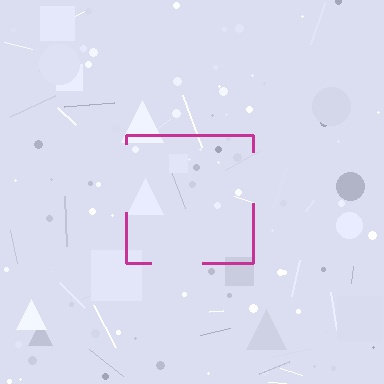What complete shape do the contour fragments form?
The contour fragments form a square.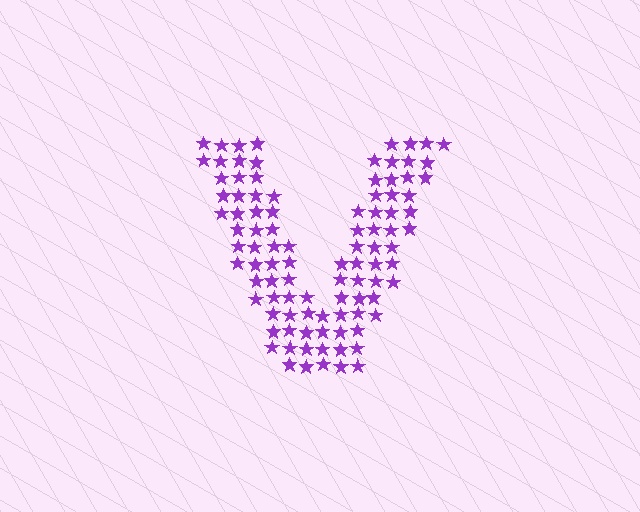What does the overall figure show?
The overall figure shows the letter V.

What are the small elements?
The small elements are stars.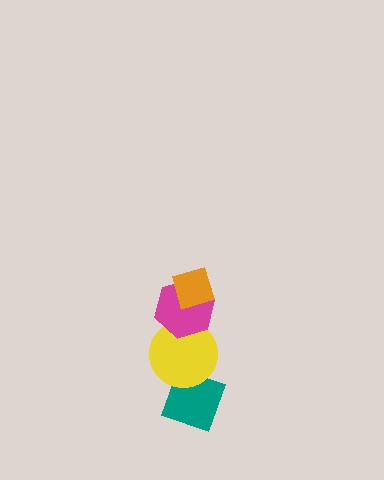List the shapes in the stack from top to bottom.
From top to bottom: the orange diamond, the magenta hexagon, the yellow circle, the teal diamond.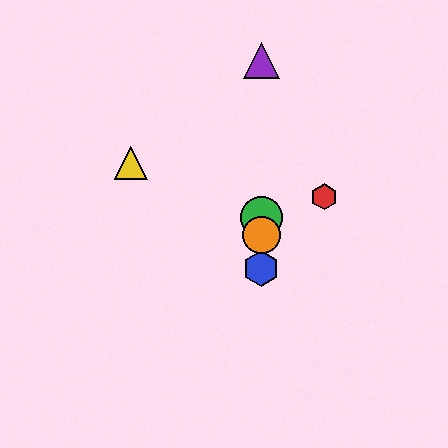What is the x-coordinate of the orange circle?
The orange circle is at x≈261.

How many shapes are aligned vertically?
4 shapes (the blue hexagon, the green circle, the purple triangle, the orange circle) are aligned vertically.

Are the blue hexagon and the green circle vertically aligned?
Yes, both are at x≈261.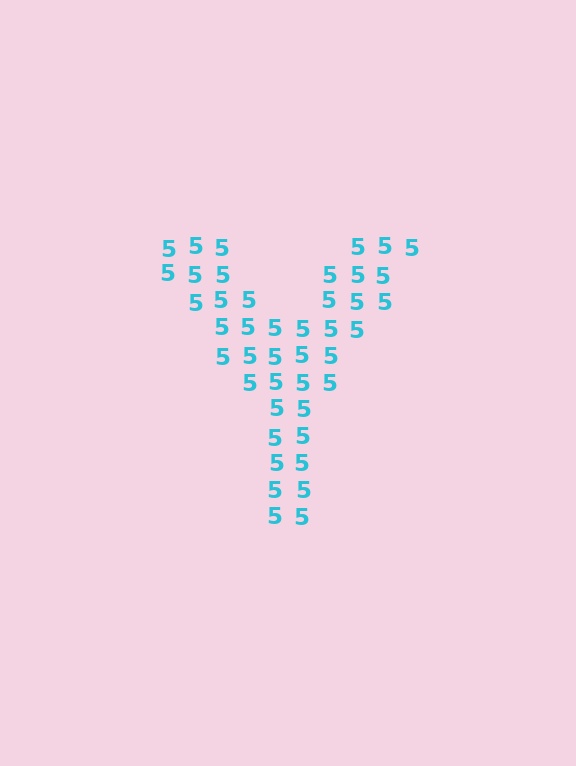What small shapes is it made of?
It is made of small digit 5's.